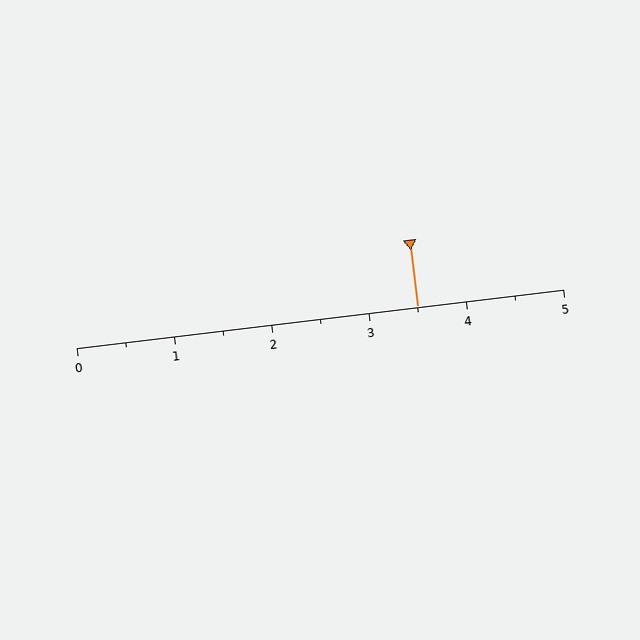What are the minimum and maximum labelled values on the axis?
The axis runs from 0 to 5.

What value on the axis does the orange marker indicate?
The marker indicates approximately 3.5.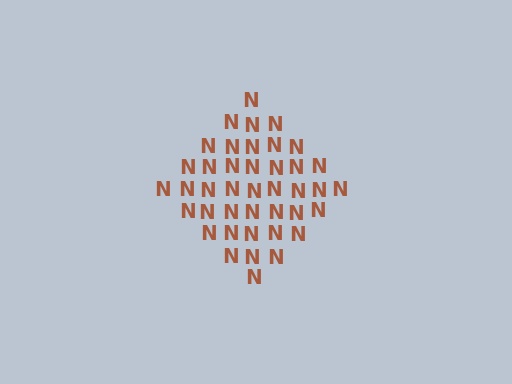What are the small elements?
The small elements are letter N's.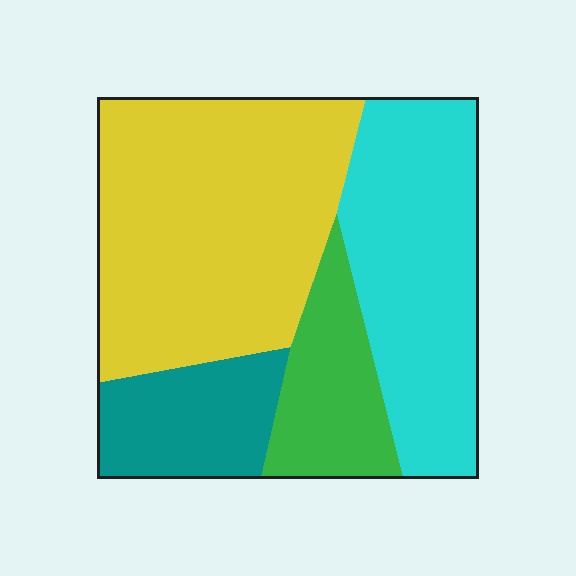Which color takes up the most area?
Yellow, at roughly 45%.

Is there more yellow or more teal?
Yellow.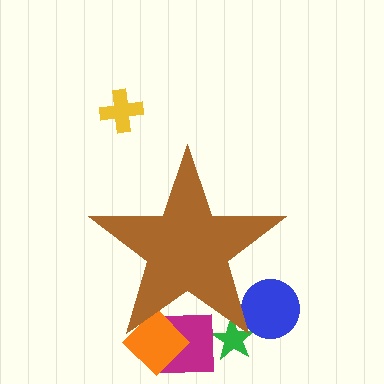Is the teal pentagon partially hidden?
Yes, the teal pentagon is partially hidden behind the brown star.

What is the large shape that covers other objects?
A brown star.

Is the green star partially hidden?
Yes, the green star is partially hidden behind the brown star.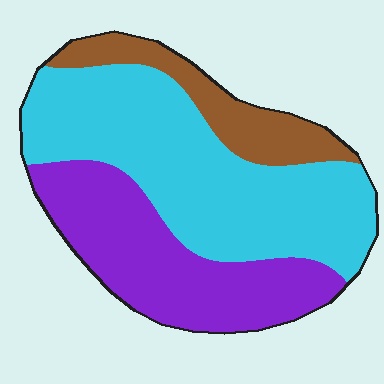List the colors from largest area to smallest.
From largest to smallest: cyan, purple, brown.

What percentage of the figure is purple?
Purple covers 33% of the figure.